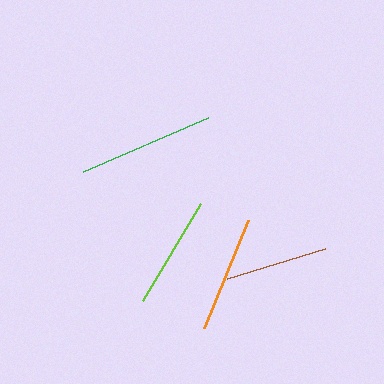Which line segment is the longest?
The green line is the longest at approximately 136 pixels.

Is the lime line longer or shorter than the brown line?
The lime line is longer than the brown line.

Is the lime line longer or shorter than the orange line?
The orange line is longer than the lime line.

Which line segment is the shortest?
The brown line is the shortest at approximately 103 pixels.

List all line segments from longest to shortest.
From longest to shortest: green, orange, lime, brown.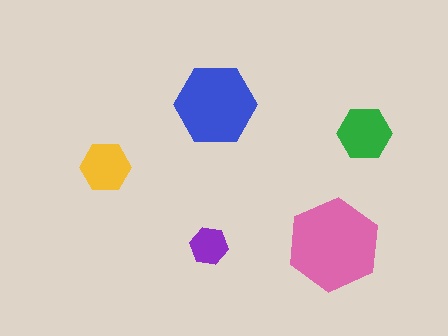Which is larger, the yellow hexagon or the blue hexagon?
The blue one.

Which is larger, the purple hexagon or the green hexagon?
The green one.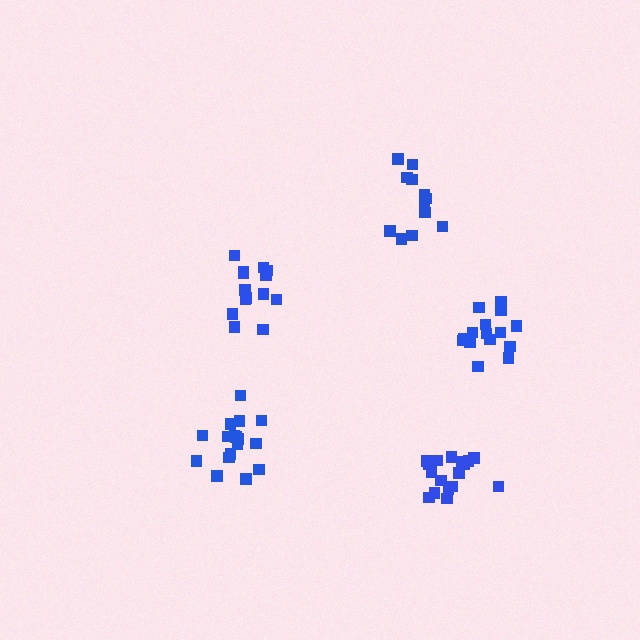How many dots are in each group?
Group 1: 14 dots, Group 2: 17 dots, Group 3: 15 dots, Group 4: 17 dots, Group 5: 12 dots (75 total).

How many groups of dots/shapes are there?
There are 5 groups.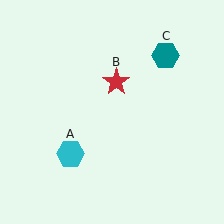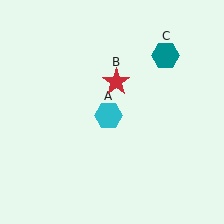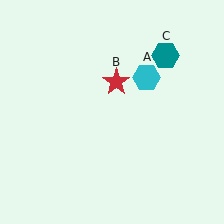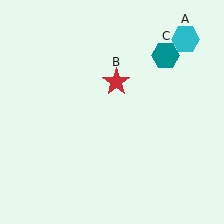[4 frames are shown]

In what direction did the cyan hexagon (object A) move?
The cyan hexagon (object A) moved up and to the right.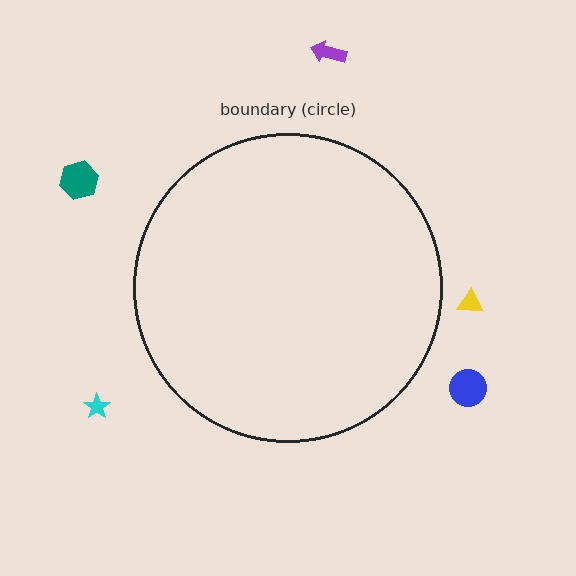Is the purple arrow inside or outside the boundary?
Outside.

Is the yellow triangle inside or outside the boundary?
Outside.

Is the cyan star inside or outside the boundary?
Outside.